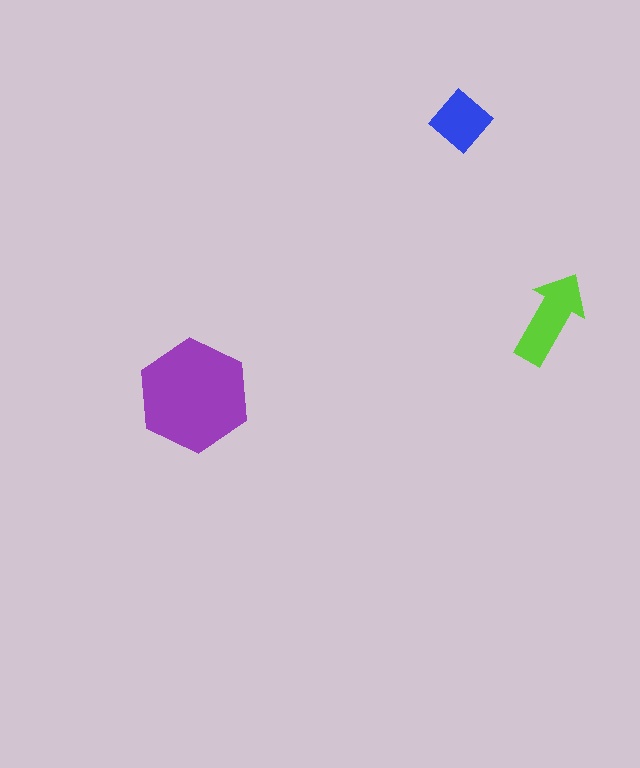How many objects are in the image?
There are 3 objects in the image.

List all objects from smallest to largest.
The blue diamond, the lime arrow, the purple hexagon.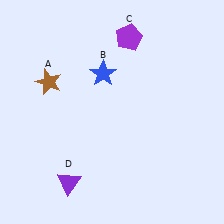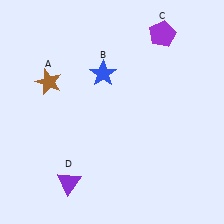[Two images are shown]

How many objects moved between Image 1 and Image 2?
1 object moved between the two images.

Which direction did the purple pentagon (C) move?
The purple pentagon (C) moved right.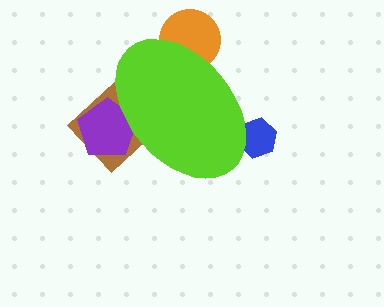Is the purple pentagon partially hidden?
Yes, the purple pentagon is partially hidden behind the lime ellipse.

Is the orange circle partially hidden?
Yes, the orange circle is partially hidden behind the lime ellipse.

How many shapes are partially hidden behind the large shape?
4 shapes are partially hidden.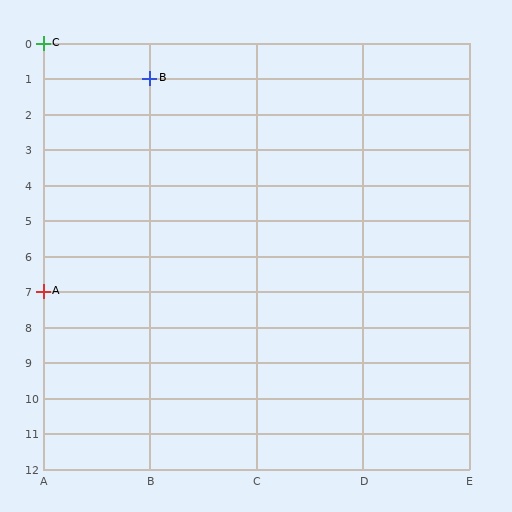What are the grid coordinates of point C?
Point C is at grid coordinates (A, 0).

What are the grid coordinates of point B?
Point B is at grid coordinates (B, 1).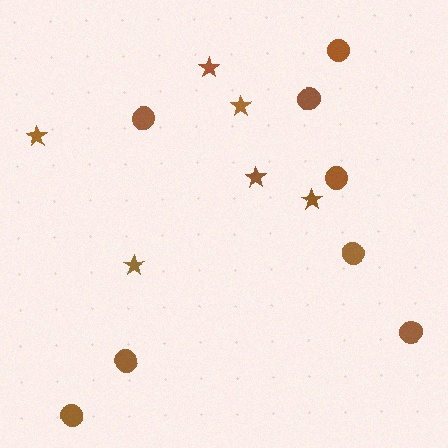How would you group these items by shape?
There are 2 groups: one group of circles (8) and one group of stars (6).